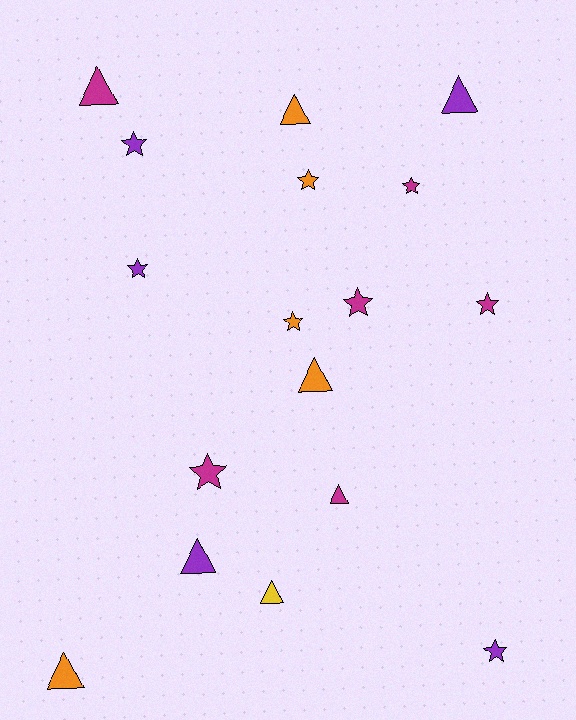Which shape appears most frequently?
Star, with 9 objects.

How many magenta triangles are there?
There are 2 magenta triangles.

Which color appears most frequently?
Magenta, with 6 objects.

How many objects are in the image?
There are 17 objects.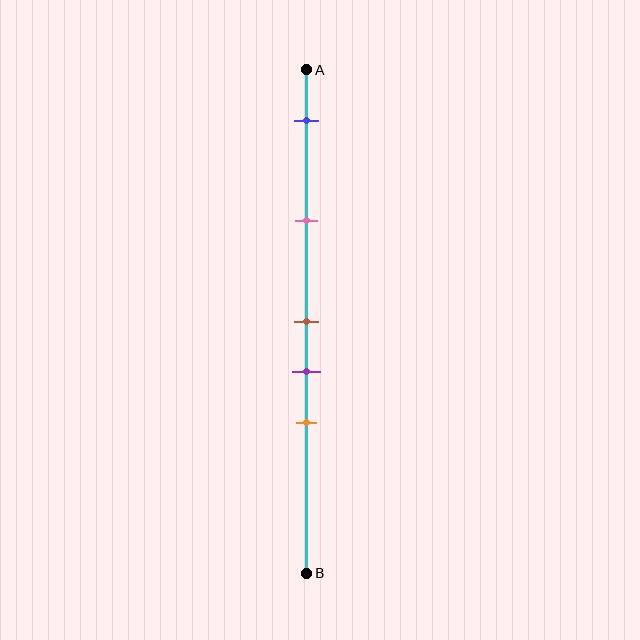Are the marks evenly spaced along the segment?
No, the marks are not evenly spaced.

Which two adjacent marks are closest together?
The brown and purple marks are the closest adjacent pair.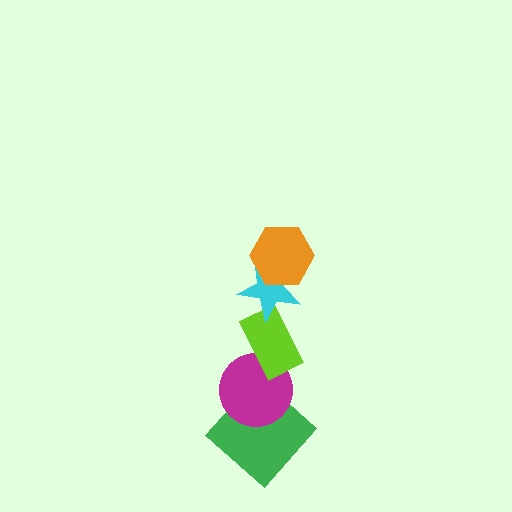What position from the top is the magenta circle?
The magenta circle is 4th from the top.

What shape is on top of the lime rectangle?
The cyan star is on top of the lime rectangle.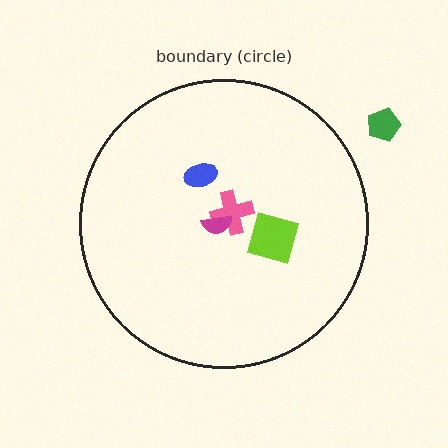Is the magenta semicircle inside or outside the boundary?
Inside.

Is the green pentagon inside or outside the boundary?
Outside.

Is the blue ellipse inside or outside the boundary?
Inside.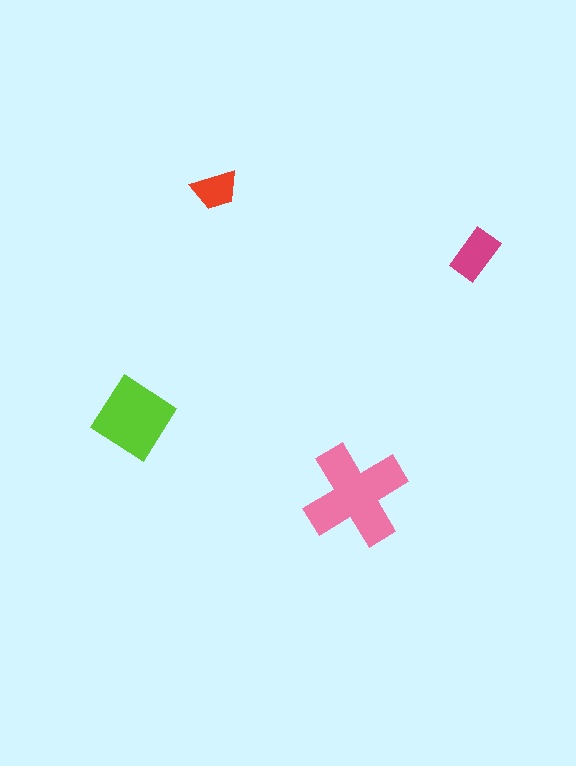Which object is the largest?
The pink cross.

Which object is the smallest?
The red trapezoid.